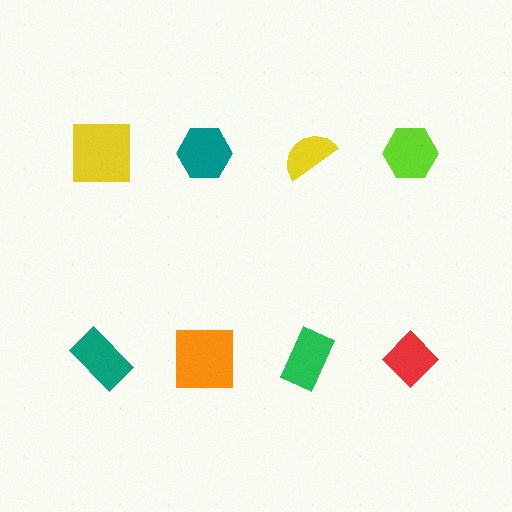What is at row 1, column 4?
A lime hexagon.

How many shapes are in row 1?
4 shapes.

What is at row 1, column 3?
A yellow semicircle.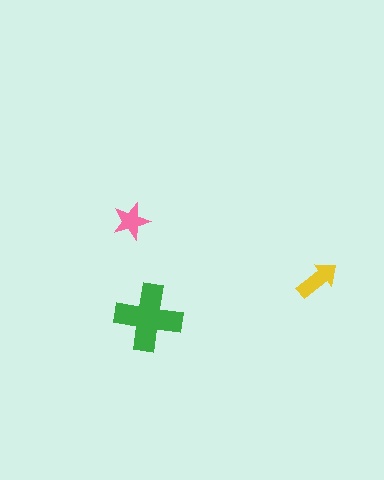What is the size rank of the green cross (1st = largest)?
1st.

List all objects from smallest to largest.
The pink star, the yellow arrow, the green cross.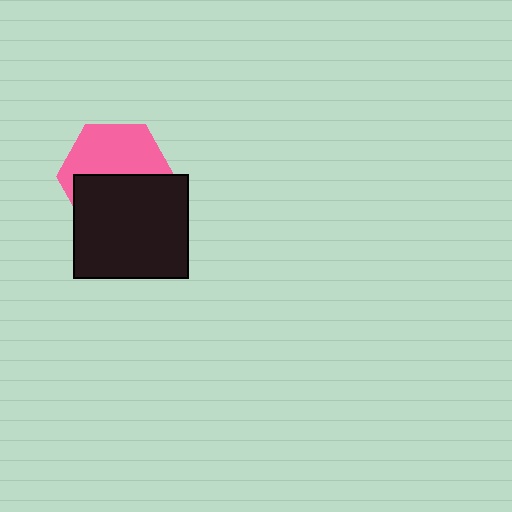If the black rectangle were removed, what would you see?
You would see the complete pink hexagon.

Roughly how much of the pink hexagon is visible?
About half of it is visible (roughly 50%).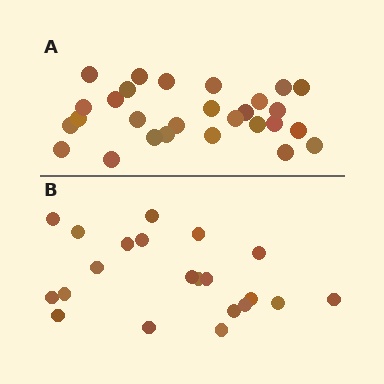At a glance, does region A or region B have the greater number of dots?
Region A (the top region) has more dots.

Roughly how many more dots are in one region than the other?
Region A has roughly 8 or so more dots than region B.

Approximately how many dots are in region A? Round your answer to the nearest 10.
About 30 dots. (The exact count is 28, which rounds to 30.)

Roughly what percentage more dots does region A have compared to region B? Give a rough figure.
About 35% more.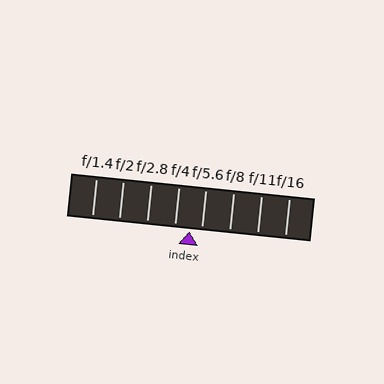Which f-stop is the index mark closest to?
The index mark is closest to f/5.6.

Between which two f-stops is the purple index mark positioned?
The index mark is between f/4 and f/5.6.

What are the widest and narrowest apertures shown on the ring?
The widest aperture shown is f/1.4 and the narrowest is f/16.